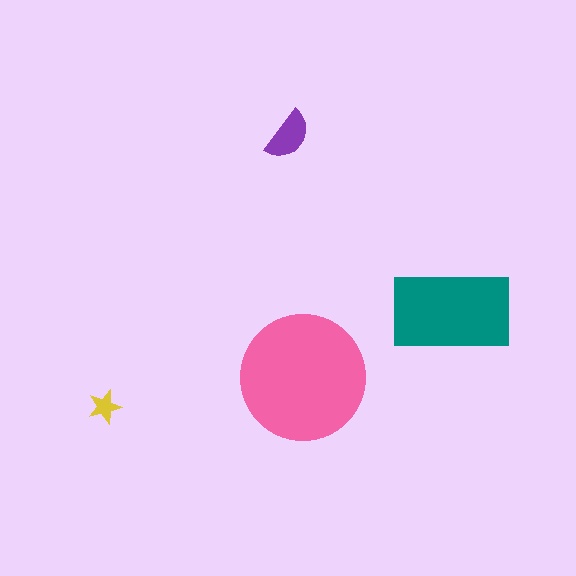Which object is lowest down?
The yellow star is bottommost.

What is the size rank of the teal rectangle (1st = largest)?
2nd.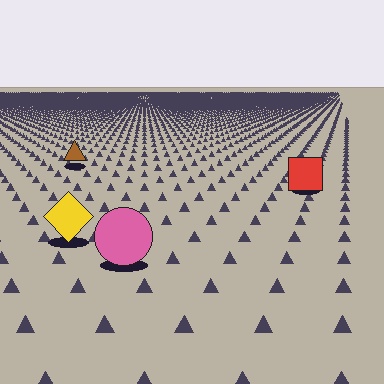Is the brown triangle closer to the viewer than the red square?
No. The red square is closer — you can tell from the texture gradient: the ground texture is coarser near it.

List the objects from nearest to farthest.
From nearest to farthest: the pink circle, the yellow diamond, the red square, the brown triangle.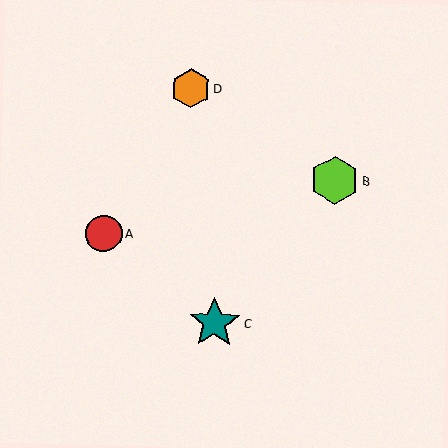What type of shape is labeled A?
Shape A is a red circle.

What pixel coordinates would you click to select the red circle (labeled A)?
Click at (104, 233) to select the red circle A.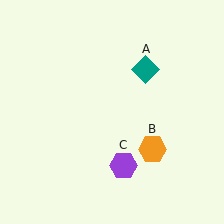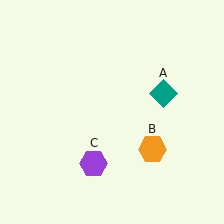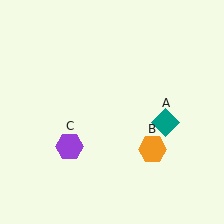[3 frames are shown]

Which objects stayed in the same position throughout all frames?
Orange hexagon (object B) remained stationary.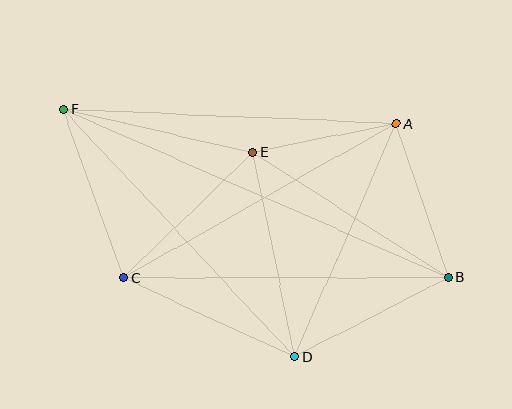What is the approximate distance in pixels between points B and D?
The distance between B and D is approximately 172 pixels.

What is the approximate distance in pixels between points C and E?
The distance between C and E is approximately 180 pixels.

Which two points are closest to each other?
Points A and E are closest to each other.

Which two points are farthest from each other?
Points B and F are farthest from each other.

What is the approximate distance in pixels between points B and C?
The distance between B and C is approximately 324 pixels.